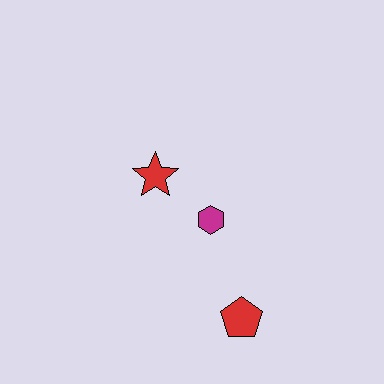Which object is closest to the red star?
The magenta hexagon is closest to the red star.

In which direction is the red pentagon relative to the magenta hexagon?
The red pentagon is below the magenta hexagon.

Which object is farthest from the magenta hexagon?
The red pentagon is farthest from the magenta hexagon.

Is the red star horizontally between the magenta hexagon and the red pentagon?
No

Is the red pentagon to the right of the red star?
Yes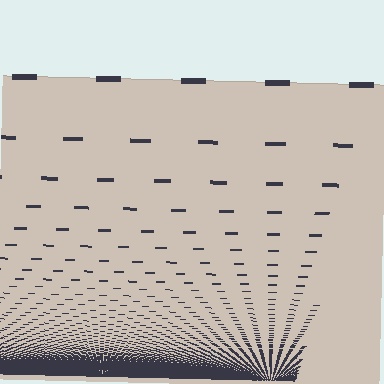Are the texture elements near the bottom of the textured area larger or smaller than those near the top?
Smaller. The gradient is inverted — elements near the bottom are smaller and denser.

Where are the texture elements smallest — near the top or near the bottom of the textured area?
Near the bottom.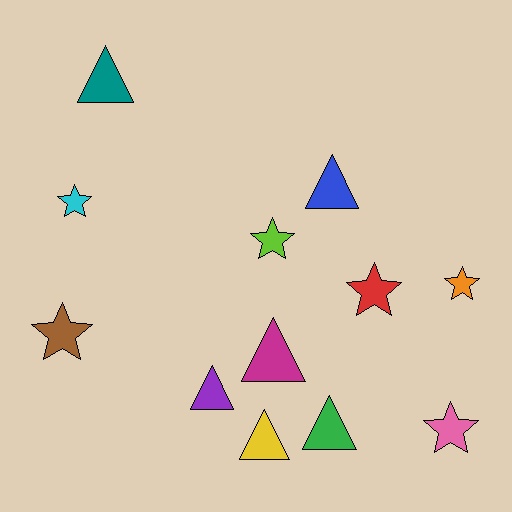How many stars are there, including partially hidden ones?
There are 6 stars.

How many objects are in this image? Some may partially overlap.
There are 12 objects.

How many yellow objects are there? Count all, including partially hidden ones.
There is 1 yellow object.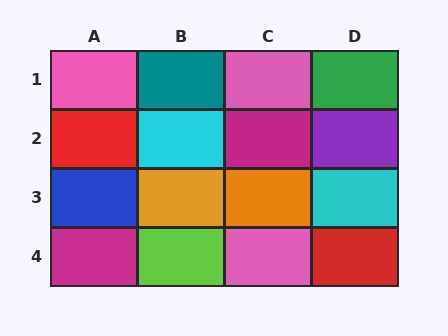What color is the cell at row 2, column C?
Magenta.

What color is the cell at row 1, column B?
Teal.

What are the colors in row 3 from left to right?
Blue, orange, orange, cyan.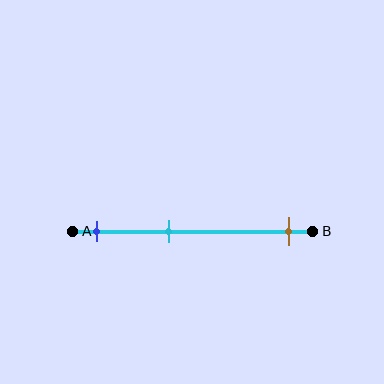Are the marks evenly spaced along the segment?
No, the marks are not evenly spaced.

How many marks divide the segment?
There are 3 marks dividing the segment.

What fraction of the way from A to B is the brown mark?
The brown mark is approximately 90% (0.9) of the way from A to B.